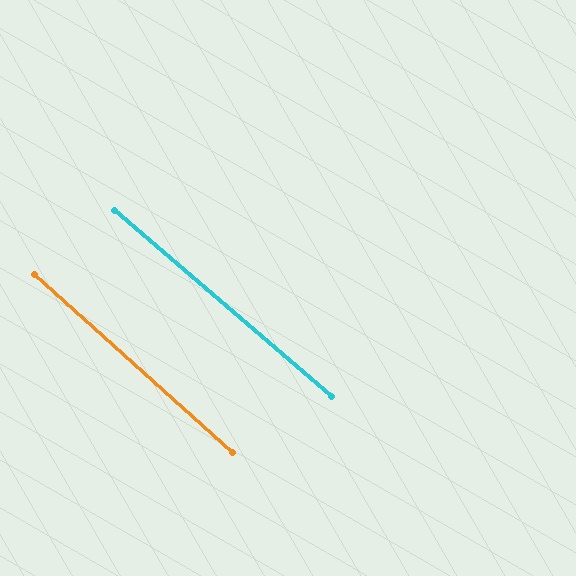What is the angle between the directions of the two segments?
Approximately 1 degree.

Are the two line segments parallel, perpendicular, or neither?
Parallel — their directions differ by only 1.4°.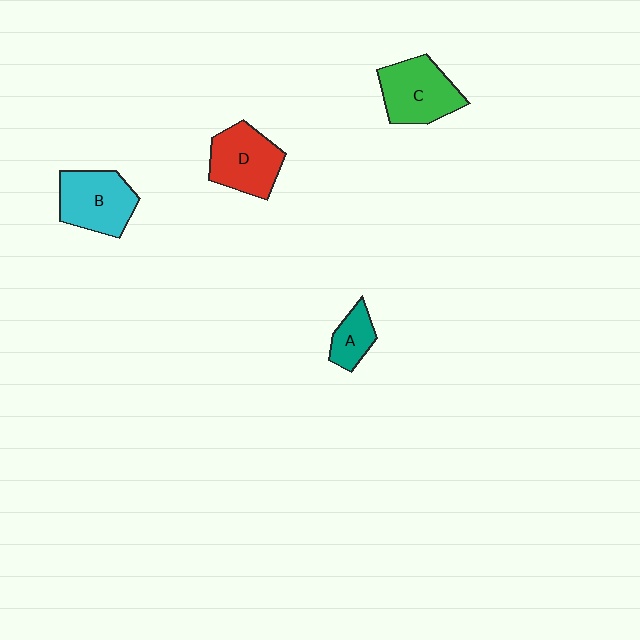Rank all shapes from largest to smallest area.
From largest to smallest: C (green), B (cyan), D (red), A (teal).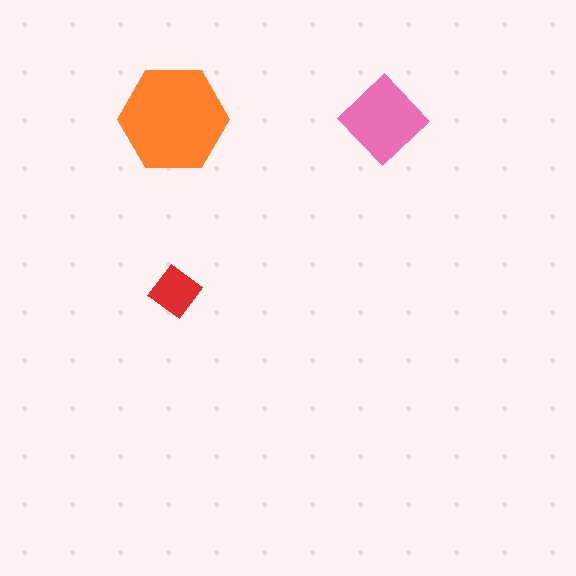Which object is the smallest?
The red diamond.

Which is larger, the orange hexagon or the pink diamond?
The orange hexagon.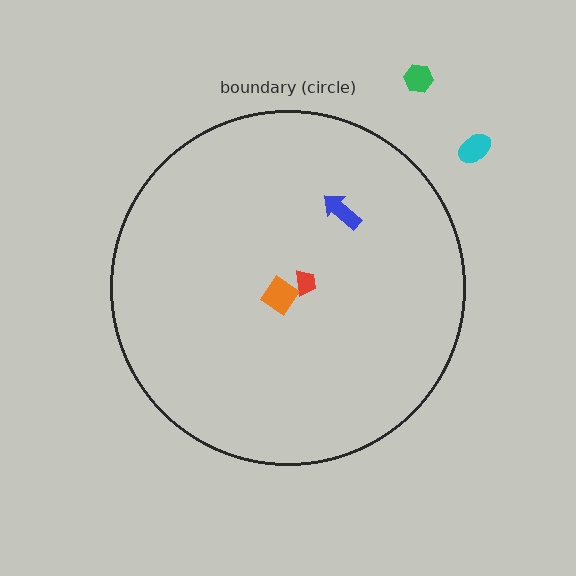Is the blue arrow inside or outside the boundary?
Inside.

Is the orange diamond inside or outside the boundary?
Inside.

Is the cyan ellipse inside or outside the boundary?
Outside.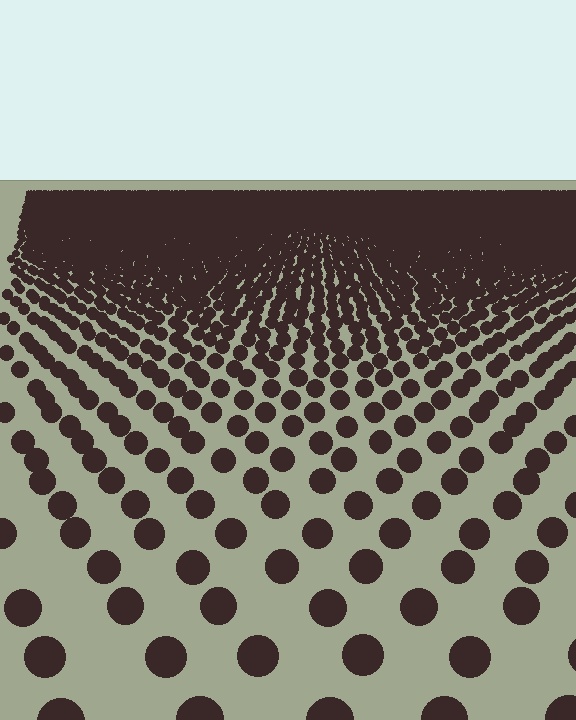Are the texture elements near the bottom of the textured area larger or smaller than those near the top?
Larger. Near the bottom, elements are closer to the viewer and appear at a bigger on-screen size.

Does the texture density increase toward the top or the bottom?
Density increases toward the top.